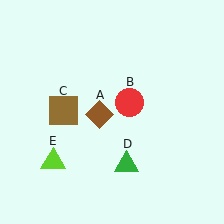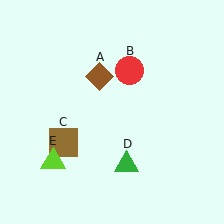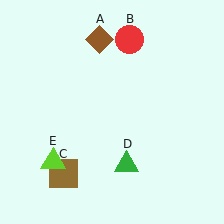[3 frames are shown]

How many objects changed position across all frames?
3 objects changed position: brown diamond (object A), red circle (object B), brown square (object C).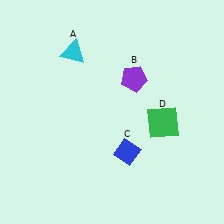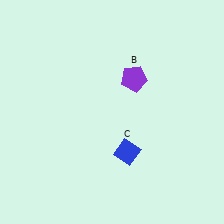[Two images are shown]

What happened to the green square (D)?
The green square (D) was removed in Image 2. It was in the bottom-right area of Image 1.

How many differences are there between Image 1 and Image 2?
There are 2 differences between the two images.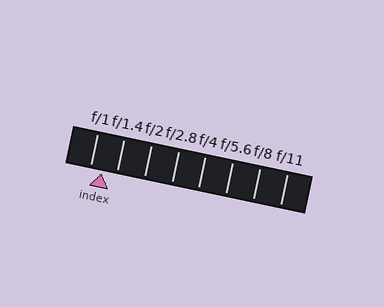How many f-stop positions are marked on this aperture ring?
There are 8 f-stop positions marked.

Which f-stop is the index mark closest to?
The index mark is closest to f/1.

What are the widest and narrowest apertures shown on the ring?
The widest aperture shown is f/1 and the narrowest is f/11.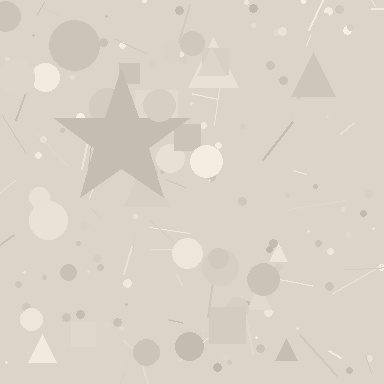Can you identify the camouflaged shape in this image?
The camouflaged shape is a star.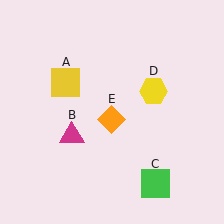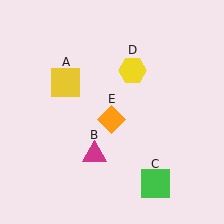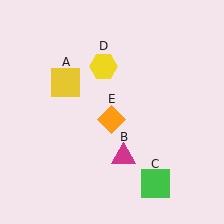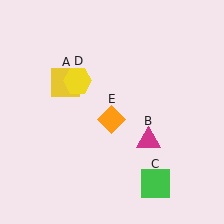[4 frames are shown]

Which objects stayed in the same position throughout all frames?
Yellow square (object A) and green square (object C) and orange diamond (object E) remained stationary.